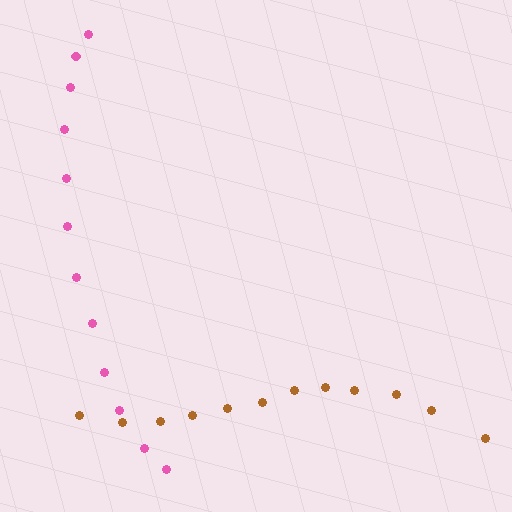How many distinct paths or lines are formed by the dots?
There are 2 distinct paths.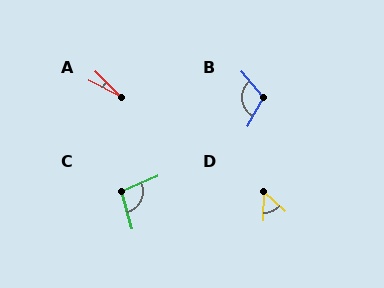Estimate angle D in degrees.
Approximately 49 degrees.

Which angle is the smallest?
A, at approximately 18 degrees.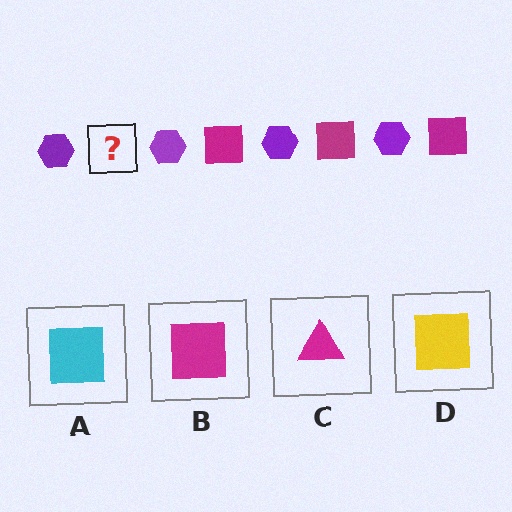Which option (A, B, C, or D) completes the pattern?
B.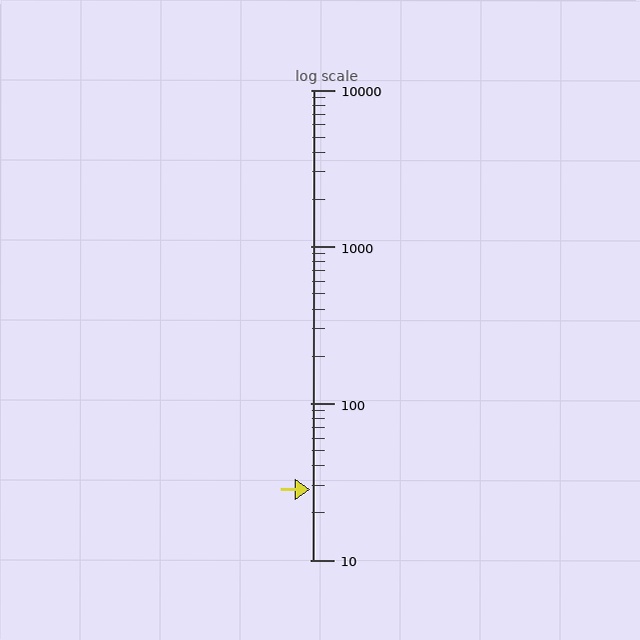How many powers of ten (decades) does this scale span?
The scale spans 3 decades, from 10 to 10000.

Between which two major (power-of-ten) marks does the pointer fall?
The pointer is between 10 and 100.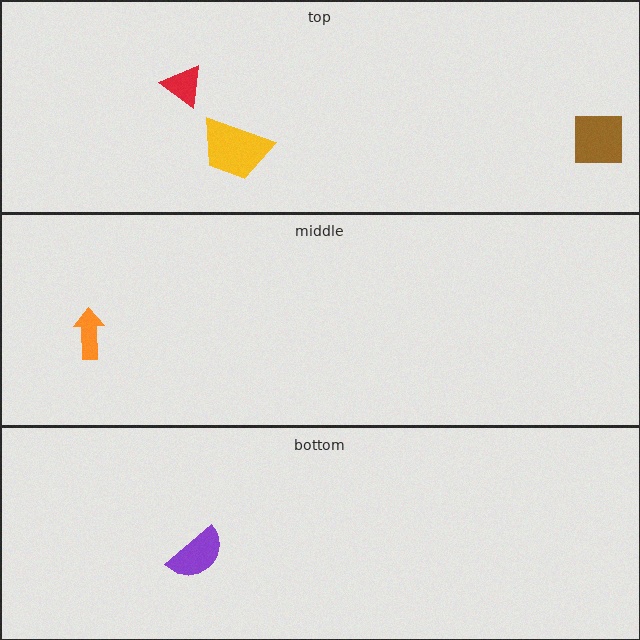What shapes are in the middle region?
The orange arrow.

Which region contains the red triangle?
The top region.